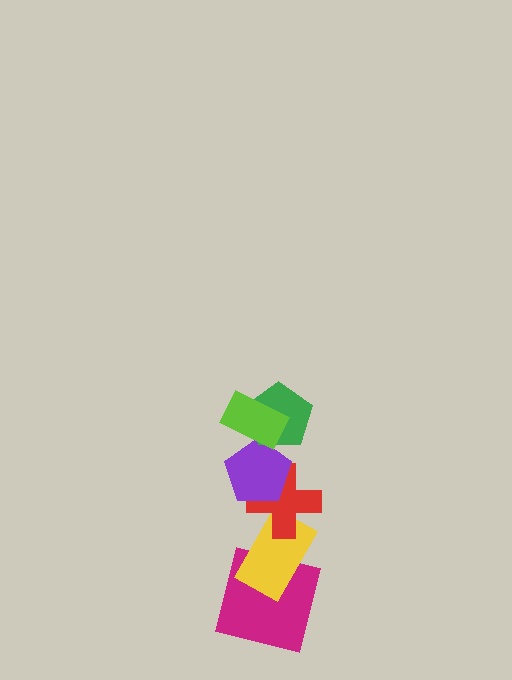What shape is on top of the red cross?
The purple pentagon is on top of the red cross.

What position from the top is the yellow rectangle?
The yellow rectangle is 5th from the top.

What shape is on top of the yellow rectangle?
The red cross is on top of the yellow rectangle.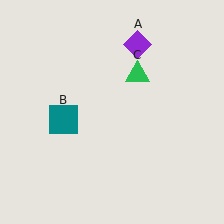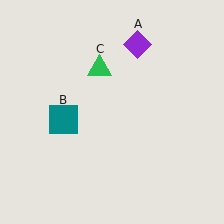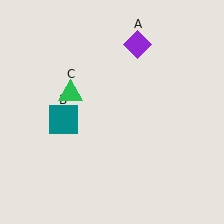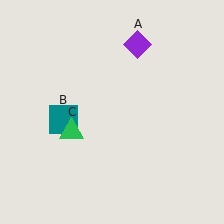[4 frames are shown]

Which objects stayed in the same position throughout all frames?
Purple diamond (object A) and teal square (object B) remained stationary.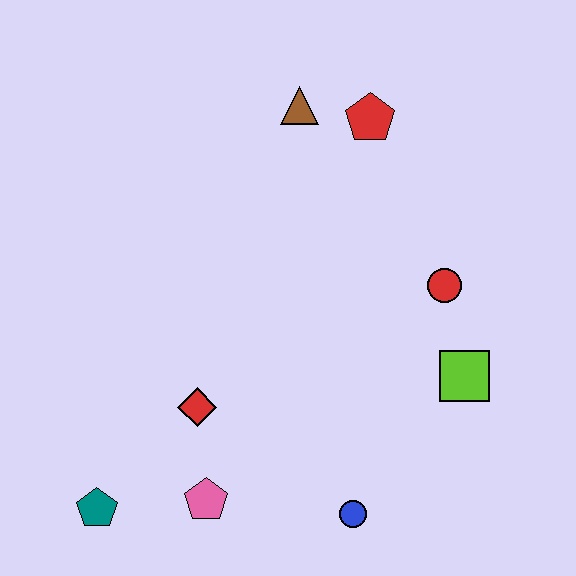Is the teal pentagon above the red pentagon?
No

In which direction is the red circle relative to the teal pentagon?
The red circle is to the right of the teal pentagon.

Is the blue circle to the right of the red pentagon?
No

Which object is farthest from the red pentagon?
The teal pentagon is farthest from the red pentagon.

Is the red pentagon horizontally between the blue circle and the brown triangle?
No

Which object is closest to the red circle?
The lime square is closest to the red circle.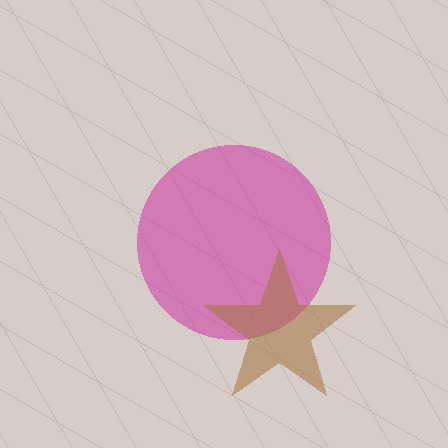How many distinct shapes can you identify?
There are 2 distinct shapes: a magenta circle, a brown star.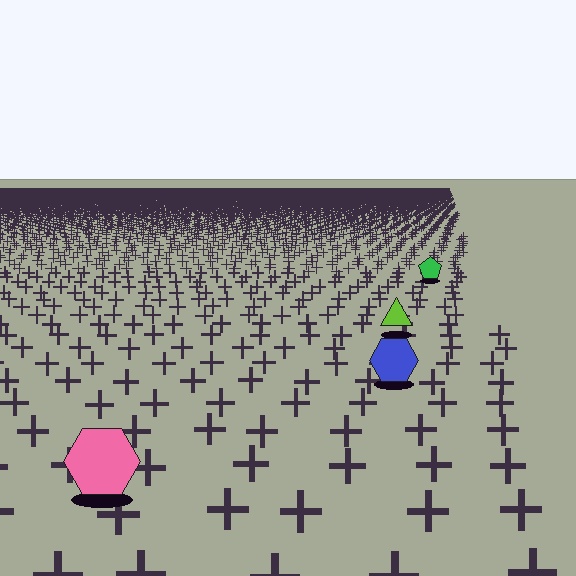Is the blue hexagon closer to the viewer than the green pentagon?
Yes. The blue hexagon is closer — you can tell from the texture gradient: the ground texture is coarser near it.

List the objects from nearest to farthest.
From nearest to farthest: the pink hexagon, the blue hexagon, the lime triangle, the green pentagon.